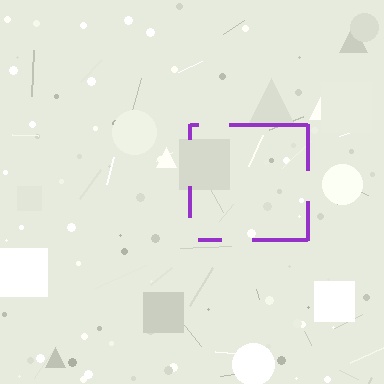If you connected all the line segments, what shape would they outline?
They would outline a square.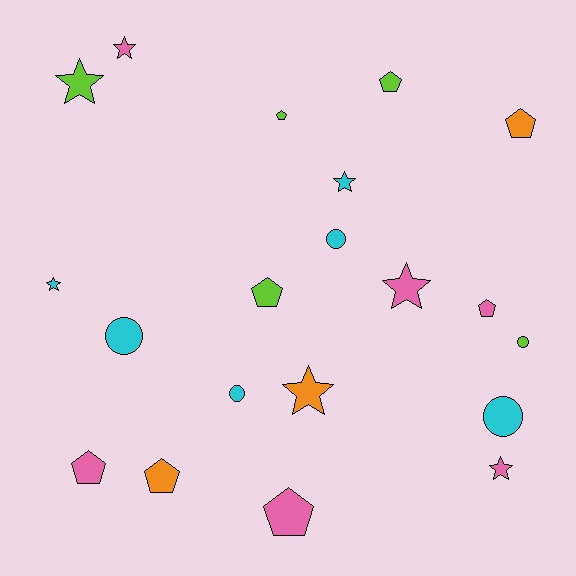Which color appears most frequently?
Pink, with 6 objects.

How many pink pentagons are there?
There are 3 pink pentagons.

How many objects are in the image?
There are 20 objects.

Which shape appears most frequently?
Pentagon, with 8 objects.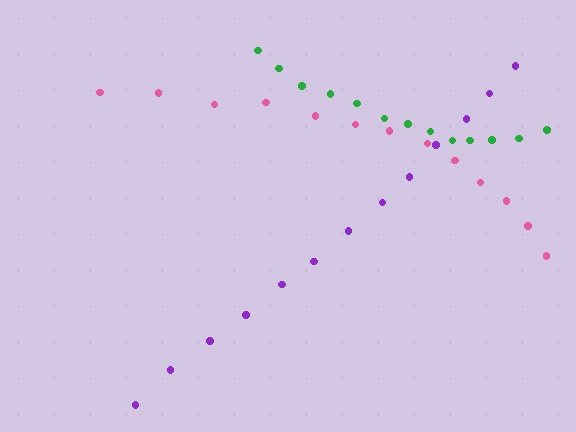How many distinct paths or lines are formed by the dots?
There are 3 distinct paths.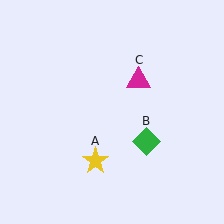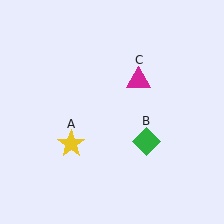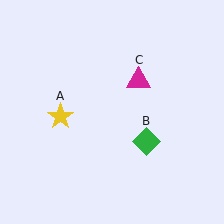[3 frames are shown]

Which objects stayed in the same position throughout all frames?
Green diamond (object B) and magenta triangle (object C) remained stationary.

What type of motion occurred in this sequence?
The yellow star (object A) rotated clockwise around the center of the scene.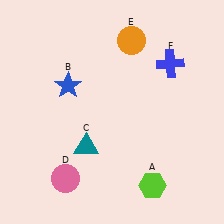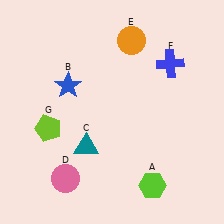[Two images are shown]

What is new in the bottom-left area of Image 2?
A lime pentagon (G) was added in the bottom-left area of Image 2.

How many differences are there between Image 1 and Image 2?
There is 1 difference between the two images.